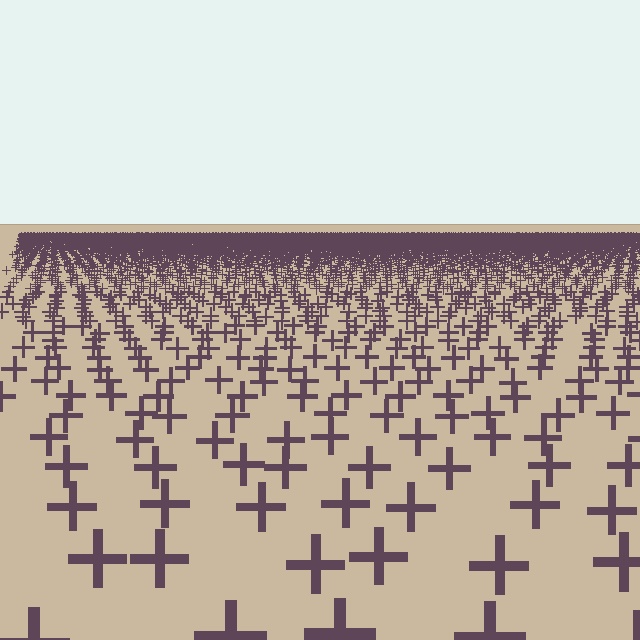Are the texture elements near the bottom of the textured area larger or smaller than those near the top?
Larger. Near the bottom, elements are closer to the viewer and appear at a bigger on-screen size.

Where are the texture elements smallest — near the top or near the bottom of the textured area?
Near the top.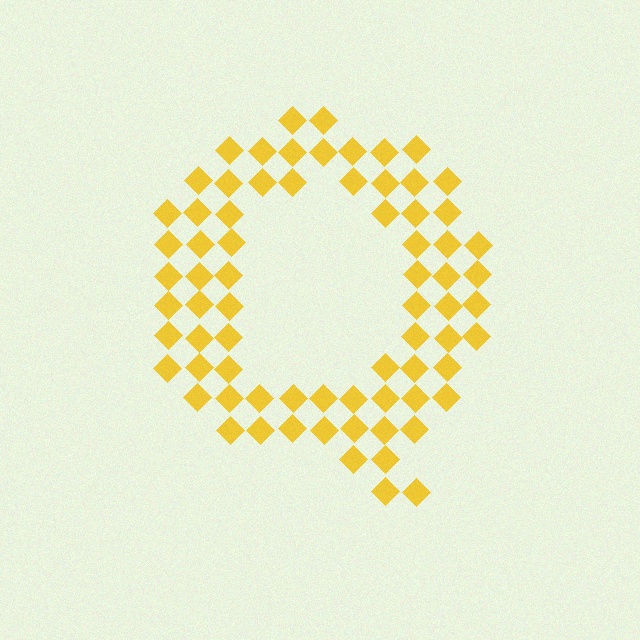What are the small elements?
The small elements are diamonds.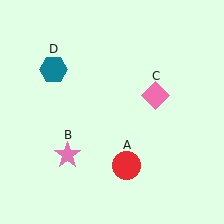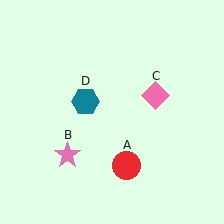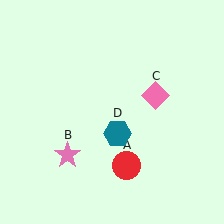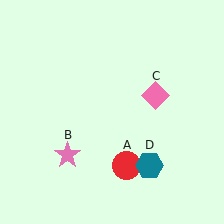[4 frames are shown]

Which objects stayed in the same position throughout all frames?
Red circle (object A) and pink star (object B) and pink diamond (object C) remained stationary.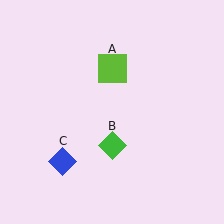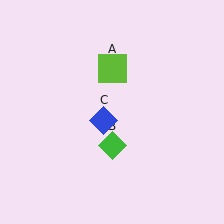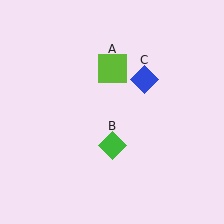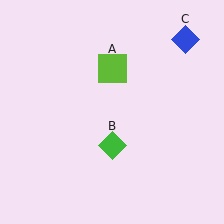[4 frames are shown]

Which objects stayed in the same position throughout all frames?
Lime square (object A) and green diamond (object B) remained stationary.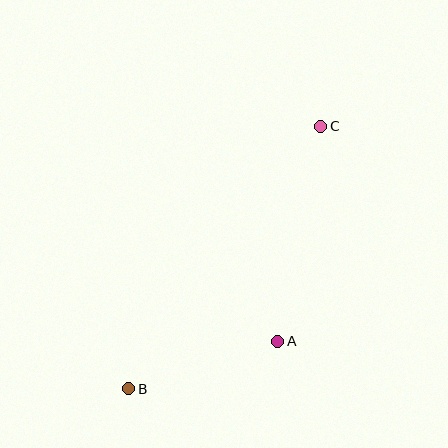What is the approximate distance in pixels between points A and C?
The distance between A and C is approximately 220 pixels.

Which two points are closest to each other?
Points A and B are closest to each other.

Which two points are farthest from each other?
Points B and C are farthest from each other.